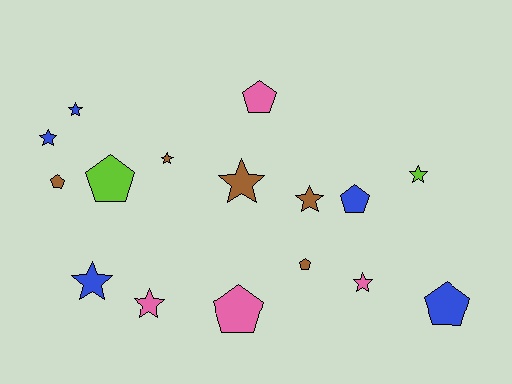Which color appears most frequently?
Brown, with 5 objects.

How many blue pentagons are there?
There are 2 blue pentagons.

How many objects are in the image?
There are 16 objects.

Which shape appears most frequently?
Star, with 9 objects.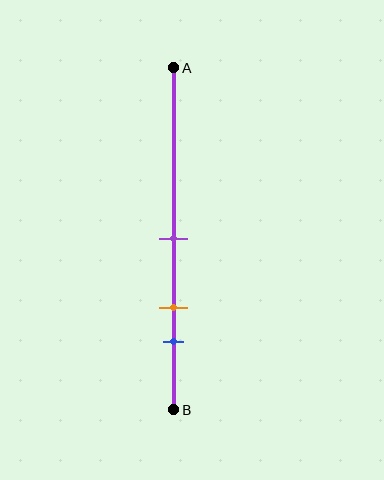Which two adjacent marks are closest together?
The orange and blue marks are the closest adjacent pair.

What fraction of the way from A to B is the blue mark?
The blue mark is approximately 80% (0.8) of the way from A to B.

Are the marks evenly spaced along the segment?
Yes, the marks are approximately evenly spaced.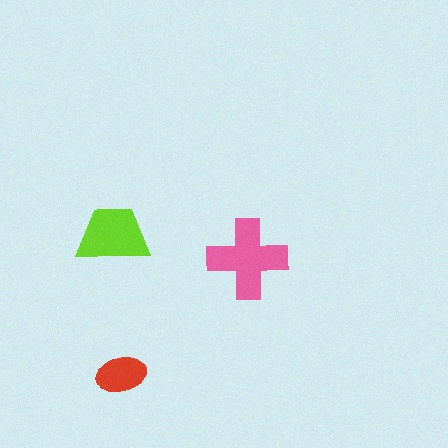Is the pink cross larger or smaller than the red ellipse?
Larger.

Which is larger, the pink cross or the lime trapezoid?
The pink cross.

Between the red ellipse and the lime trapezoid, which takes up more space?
The lime trapezoid.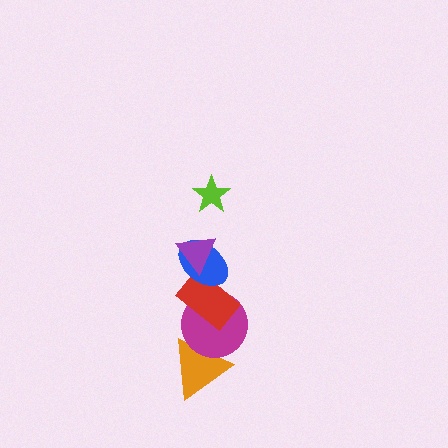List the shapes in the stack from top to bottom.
From top to bottom: the lime star, the purple triangle, the blue ellipse, the red rectangle, the magenta circle, the orange triangle.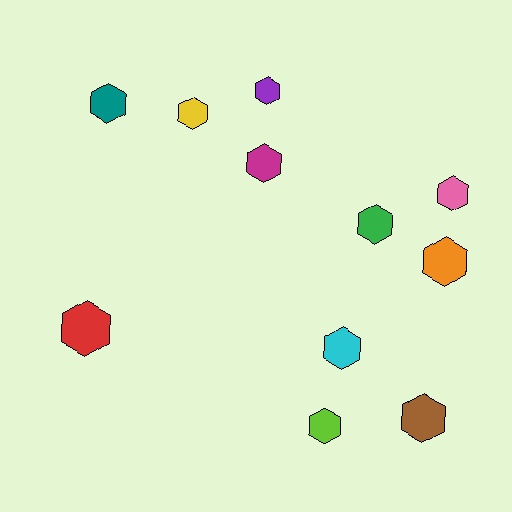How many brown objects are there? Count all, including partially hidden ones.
There is 1 brown object.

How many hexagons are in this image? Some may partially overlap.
There are 11 hexagons.